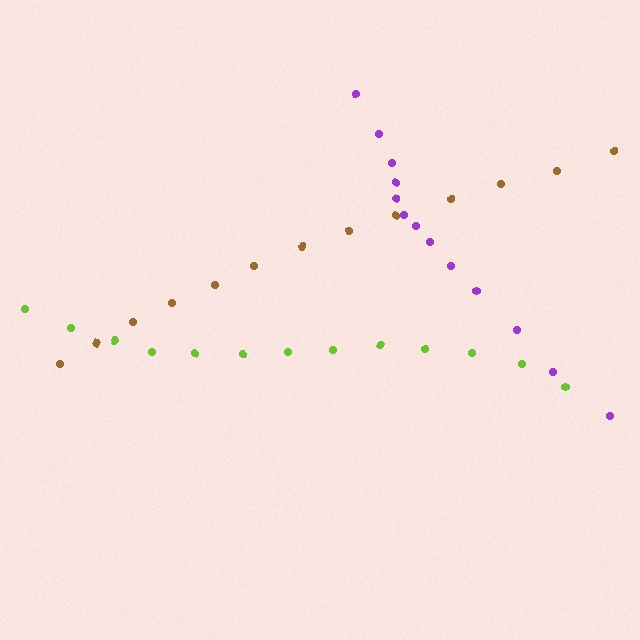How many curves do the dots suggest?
There are 3 distinct paths.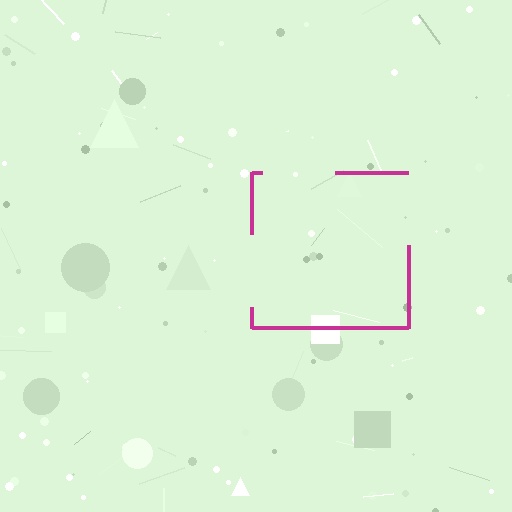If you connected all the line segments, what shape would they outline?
They would outline a square.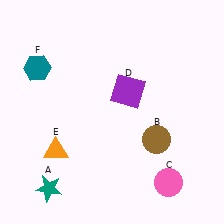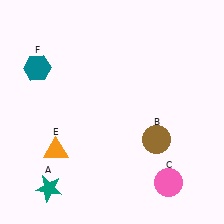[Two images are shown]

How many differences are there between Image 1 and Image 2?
There is 1 difference between the two images.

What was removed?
The purple square (D) was removed in Image 2.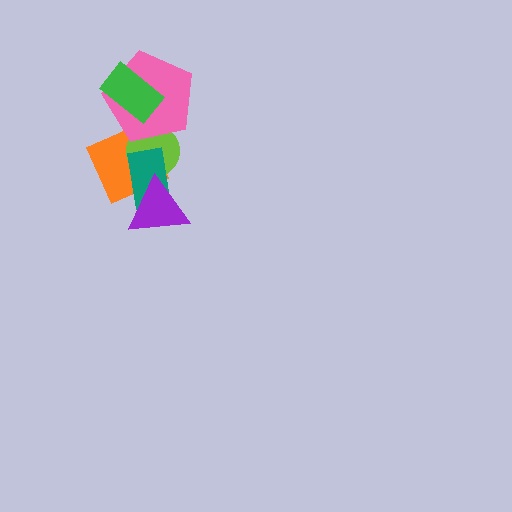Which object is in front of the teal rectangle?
The purple triangle is in front of the teal rectangle.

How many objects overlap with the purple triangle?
2 objects overlap with the purple triangle.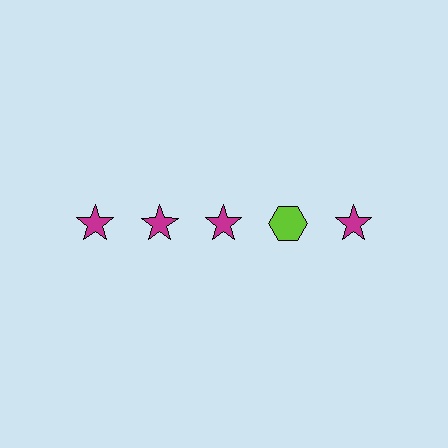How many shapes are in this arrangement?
There are 5 shapes arranged in a grid pattern.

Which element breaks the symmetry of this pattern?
The lime hexagon in the top row, second from right column breaks the symmetry. All other shapes are magenta stars.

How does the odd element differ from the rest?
It differs in both color (lime instead of magenta) and shape (hexagon instead of star).